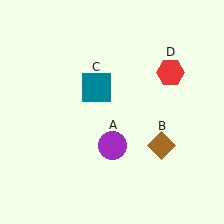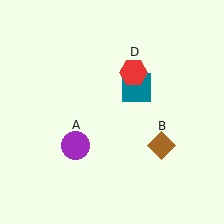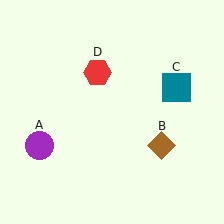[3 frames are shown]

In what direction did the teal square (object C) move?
The teal square (object C) moved right.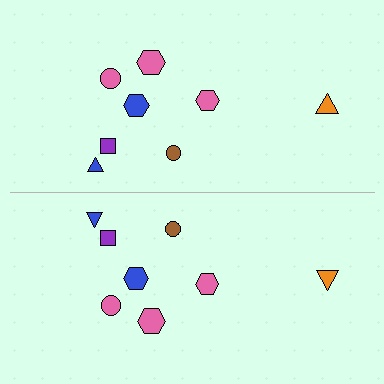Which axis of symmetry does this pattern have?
The pattern has a horizontal axis of symmetry running through the center of the image.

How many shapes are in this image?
There are 16 shapes in this image.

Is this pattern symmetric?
Yes, this pattern has bilateral (reflection) symmetry.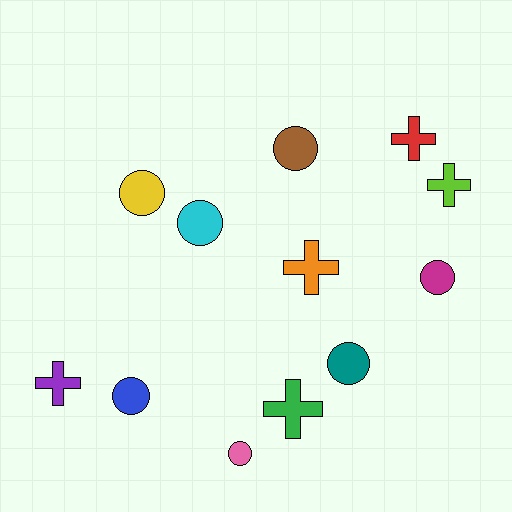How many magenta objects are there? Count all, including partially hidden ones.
There is 1 magenta object.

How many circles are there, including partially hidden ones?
There are 7 circles.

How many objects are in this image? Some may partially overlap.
There are 12 objects.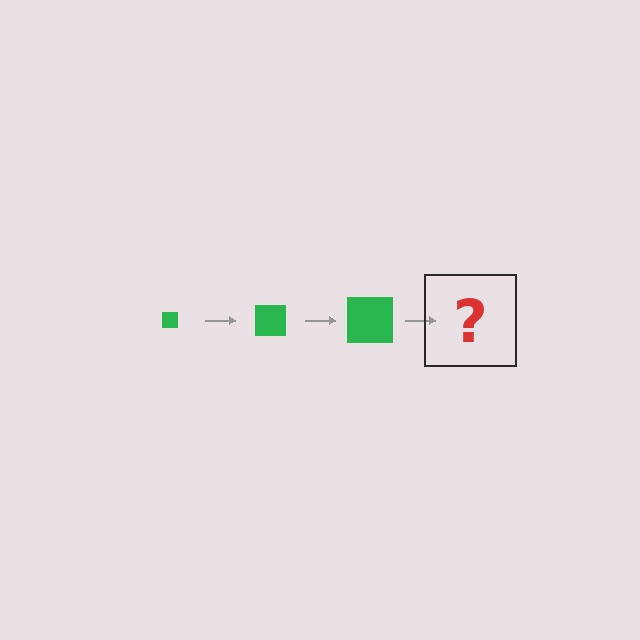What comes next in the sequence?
The next element should be a green square, larger than the previous one.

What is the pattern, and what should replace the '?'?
The pattern is that the square gets progressively larger each step. The '?' should be a green square, larger than the previous one.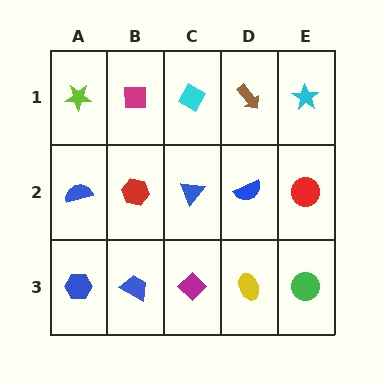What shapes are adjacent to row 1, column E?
A red circle (row 2, column E), a brown arrow (row 1, column D).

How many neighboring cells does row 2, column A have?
3.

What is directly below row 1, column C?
A blue triangle.